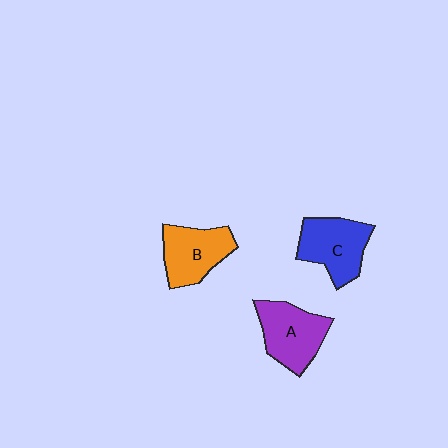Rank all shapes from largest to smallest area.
From largest to smallest: A (purple), C (blue), B (orange).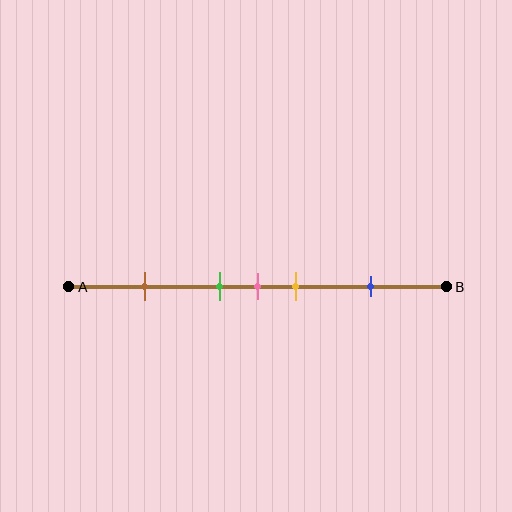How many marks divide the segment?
There are 5 marks dividing the segment.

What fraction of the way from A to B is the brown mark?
The brown mark is approximately 20% (0.2) of the way from A to B.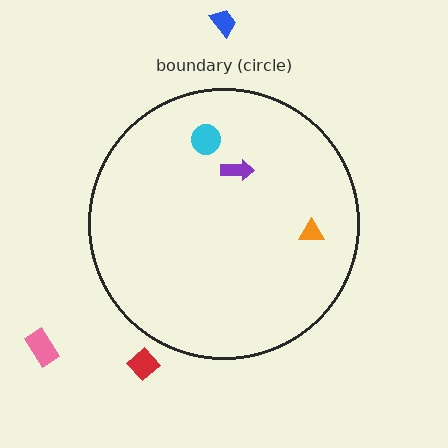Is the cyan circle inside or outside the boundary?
Inside.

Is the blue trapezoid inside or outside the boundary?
Outside.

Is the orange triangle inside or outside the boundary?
Inside.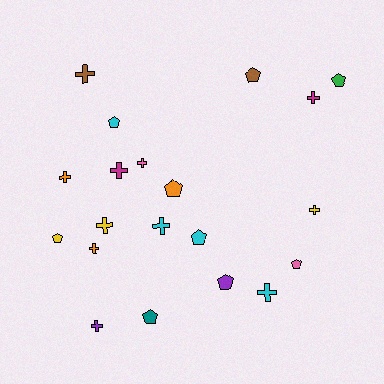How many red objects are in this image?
There are no red objects.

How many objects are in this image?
There are 20 objects.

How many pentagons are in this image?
There are 9 pentagons.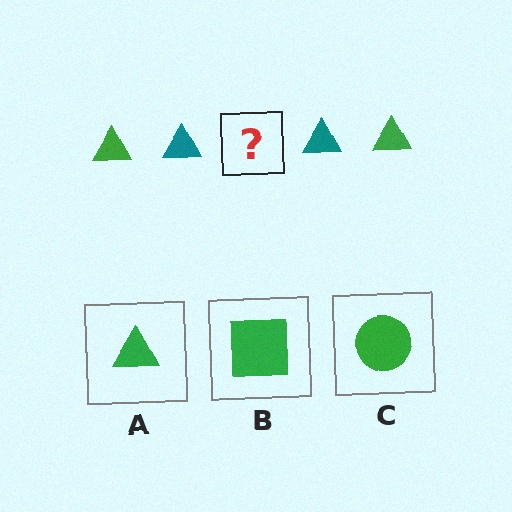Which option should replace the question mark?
Option A.